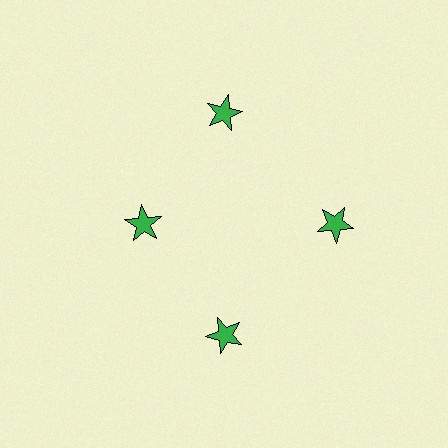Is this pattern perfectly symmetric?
No. The 4 green stars are arranged in a ring, but one element near the 9 o'clock position is pulled inward toward the center, breaking the 4-fold rotational symmetry.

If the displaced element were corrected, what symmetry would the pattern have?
It would have 4-fold rotational symmetry — the pattern would map onto itself every 90 degrees.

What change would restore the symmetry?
The symmetry would be restored by moving it outward, back onto the ring so that all 4 stars sit at equal angles and equal distance from the center.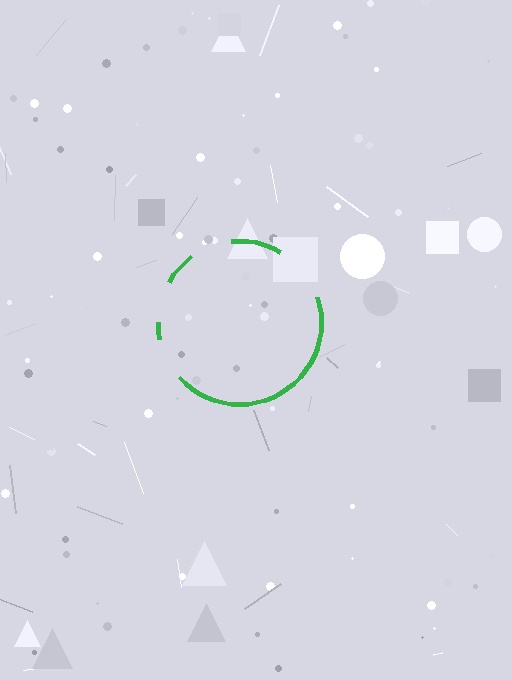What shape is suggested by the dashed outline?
The dashed outline suggests a circle.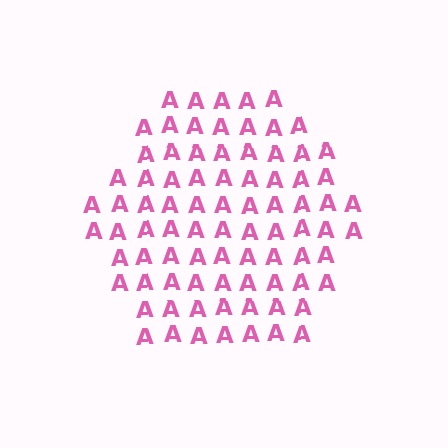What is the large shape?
The large shape is a hexagon.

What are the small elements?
The small elements are letter A's.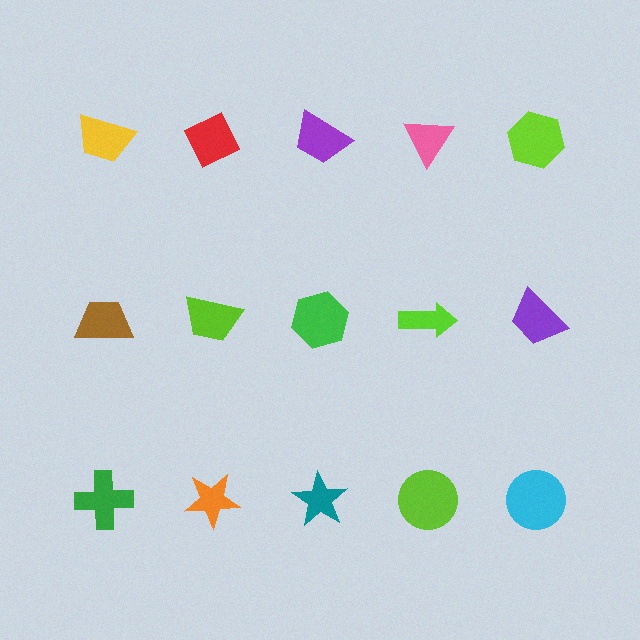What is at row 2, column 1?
A brown trapezoid.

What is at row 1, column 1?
A yellow trapezoid.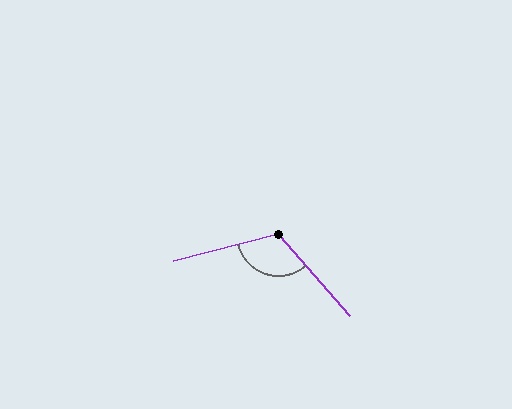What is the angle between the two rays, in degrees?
Approximately 117 degrees.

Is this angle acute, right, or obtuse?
It is obtuse.